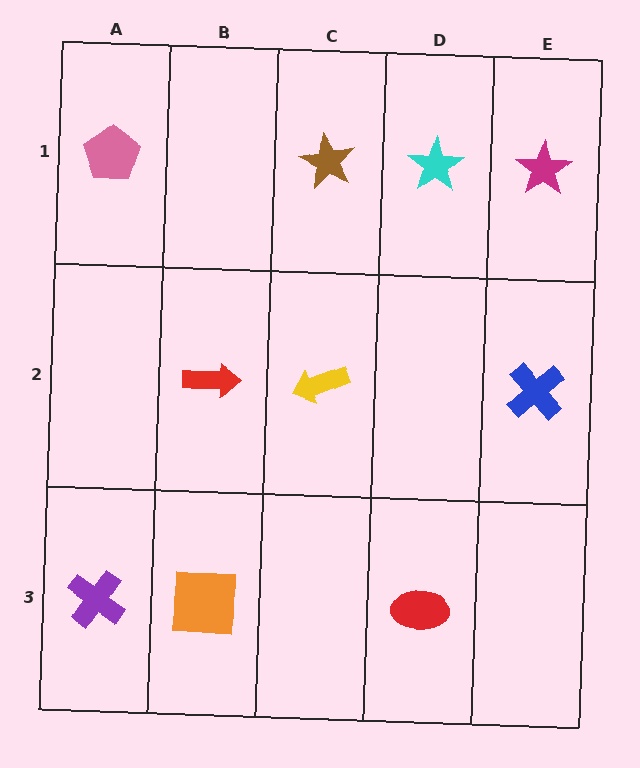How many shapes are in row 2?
3 shapes.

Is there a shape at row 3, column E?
No, that cell is empty.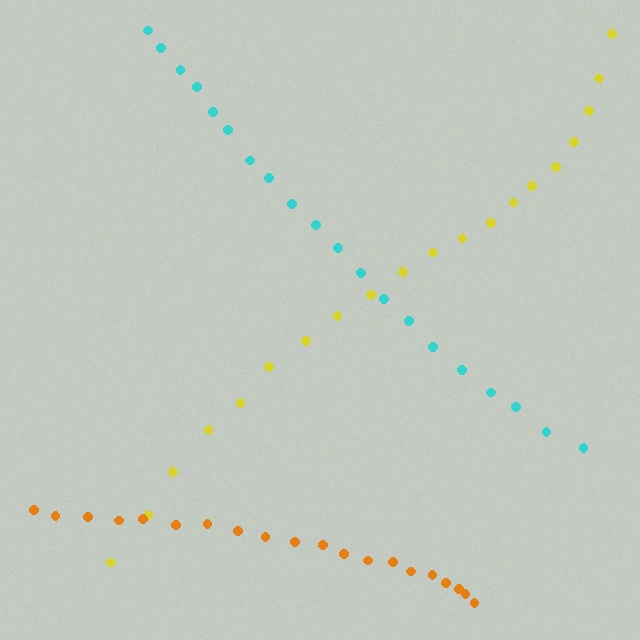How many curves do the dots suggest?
There are 3 distinct paths.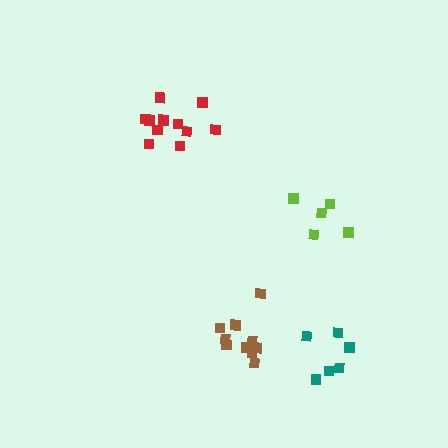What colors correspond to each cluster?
The clusters are colored: brown, lime, red, teal.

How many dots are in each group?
Group 1: 11 dots, Group 2: 5 dots, Group 3: 11 dots, Group 4: 6 dots (33 total).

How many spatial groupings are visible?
There are 4 spatial groupings.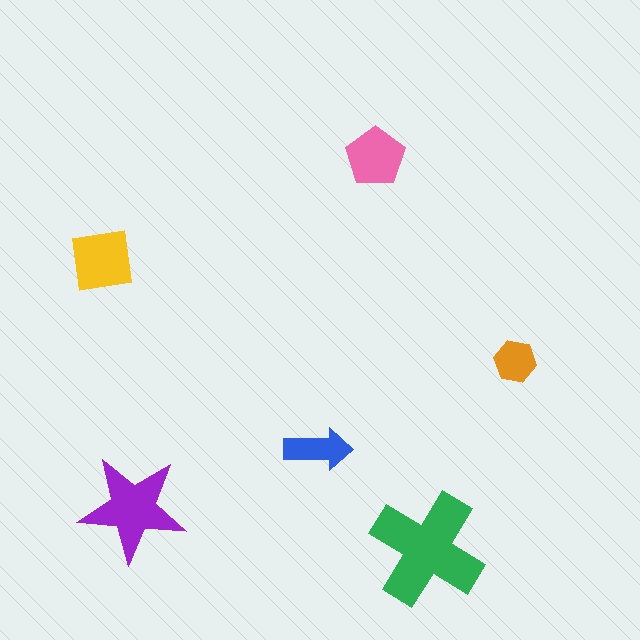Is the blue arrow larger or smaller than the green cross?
Smaller.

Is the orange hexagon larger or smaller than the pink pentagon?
Smaller.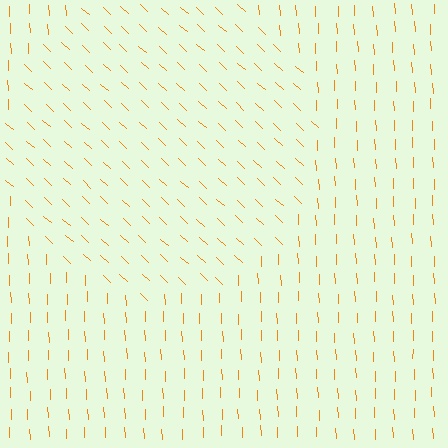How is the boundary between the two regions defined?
The boundary is defined purely by a change in line orientation (approximately 45 degrees difference). All lines are the same color and thickness.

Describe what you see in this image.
The image is filled with small orange line segments. A circle region in the image has lines oriented differently from the surrounding lines, creating a visible texture boundary.